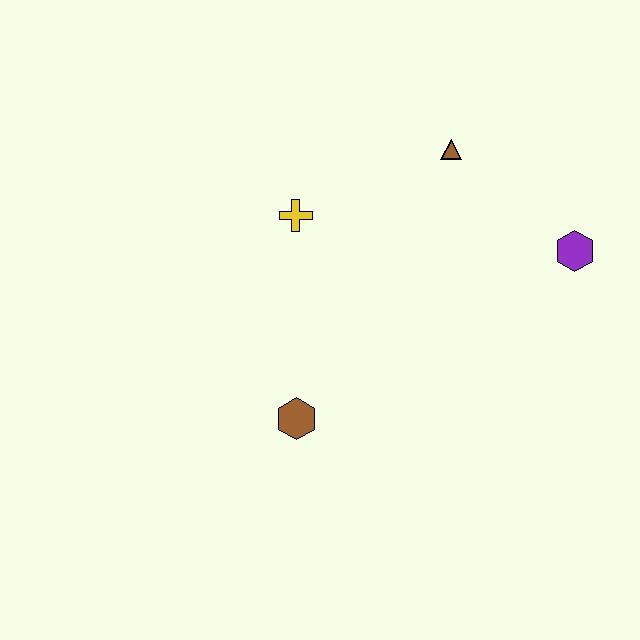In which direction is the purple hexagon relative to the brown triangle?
The purple hexagon is to the right of the brown triangle.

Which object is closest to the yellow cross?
The brown triangle is closest to the yellow cross.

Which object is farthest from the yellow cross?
The purple hexagon is farthest from the yellow cross.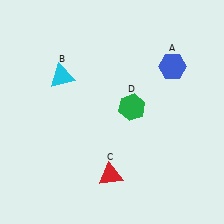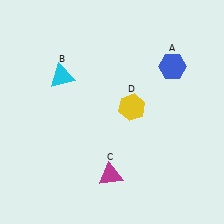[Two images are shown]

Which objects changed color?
C changed from red to magenta. D changed from green to yellow.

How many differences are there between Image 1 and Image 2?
There are 2 differences between the two images.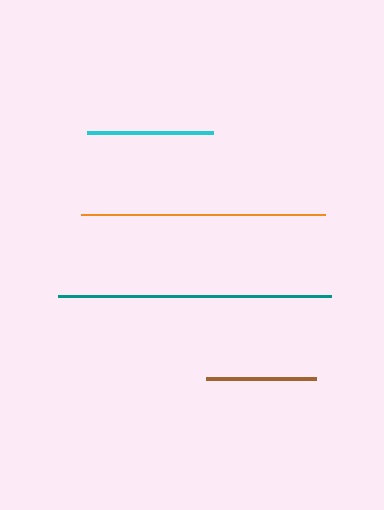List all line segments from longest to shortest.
From longest to shortest: teal, orange, cyan, brown.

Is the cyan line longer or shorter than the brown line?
The cyan line is longer than the brown line.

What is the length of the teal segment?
The teal segment is approximately 273 pixels long.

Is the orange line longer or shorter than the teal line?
The teal line is longer than the orange line.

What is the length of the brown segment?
The brown segment is approximately 110 pixels long.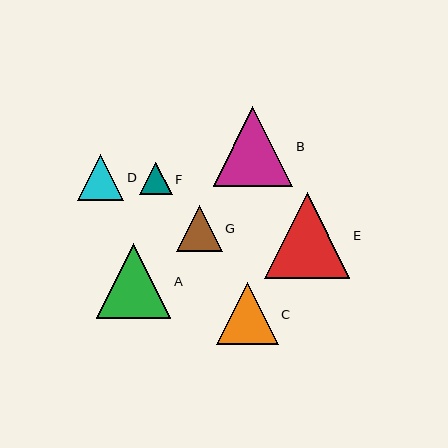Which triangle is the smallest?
Triangle F is the smallest with a size of approximately 32 pixels.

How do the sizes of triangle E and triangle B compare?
Triangle E and triangle B are approximately the same size.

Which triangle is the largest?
Triangle E is the largest with a size of approximately 86 pixels.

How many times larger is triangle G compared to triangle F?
Triangle G is approximately 1.4 times the size of triangle F.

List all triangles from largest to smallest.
From largest to smallest: E, B, A, C, D, G, F.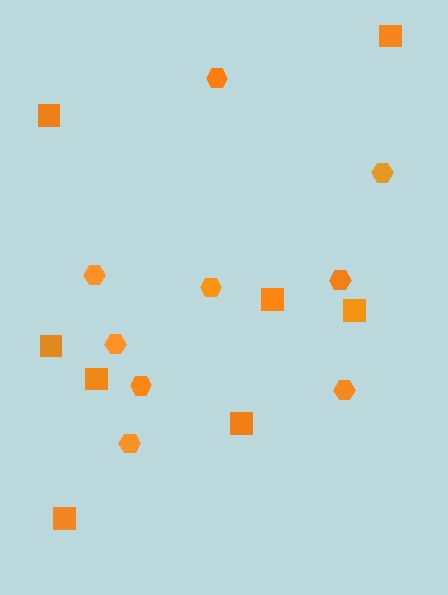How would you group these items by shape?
There are 2 groups: one group of squares (8) and one group of hexagons (9).